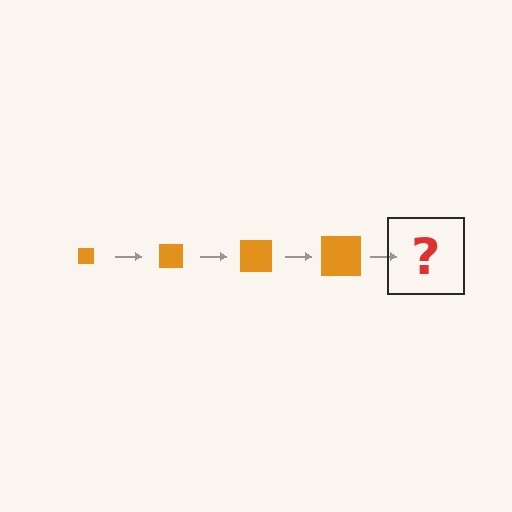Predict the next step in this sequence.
The next step is an orange square, larger than the previous one.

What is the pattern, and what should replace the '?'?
The pattern is that the square gets progressively larger each step. The '?' should be an orange square, larger than the previous one.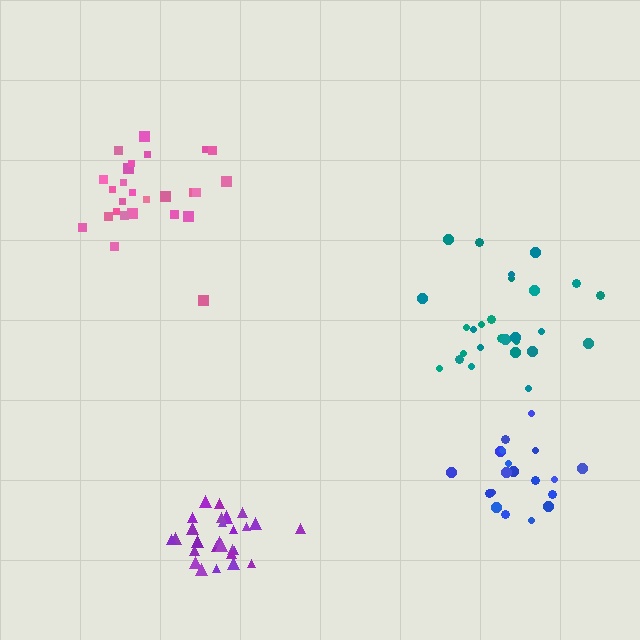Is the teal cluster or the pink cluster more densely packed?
Pink.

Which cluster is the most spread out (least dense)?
Blue.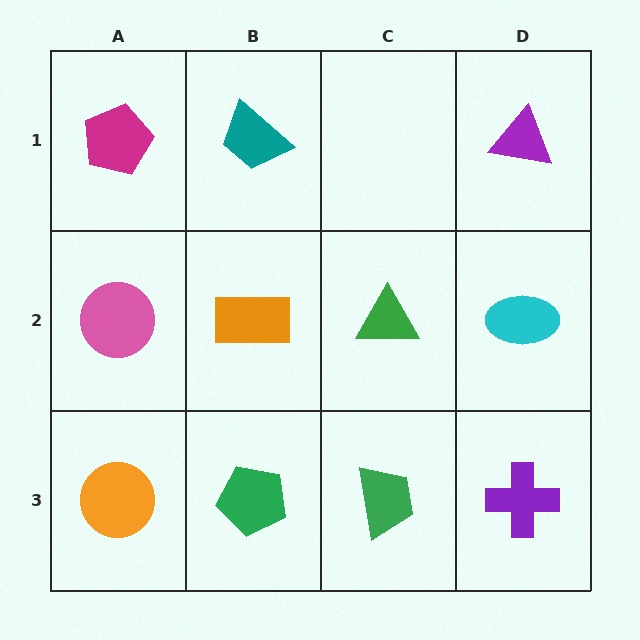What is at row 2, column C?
A green triangle.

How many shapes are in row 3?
4 shapes.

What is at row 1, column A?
A magenta pentagon.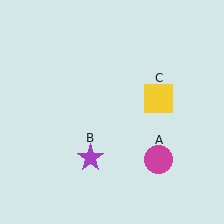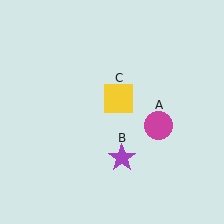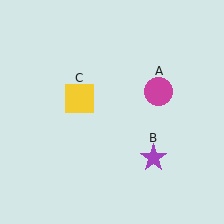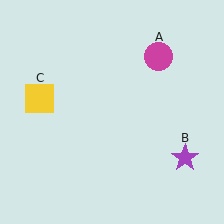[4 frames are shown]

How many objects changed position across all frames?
3 objects changed position: magenta circle (object A), purple star (object B), yellow square (object C).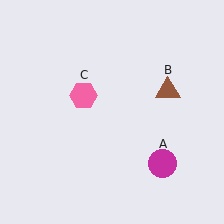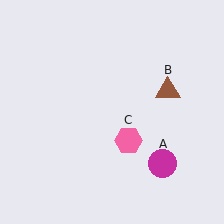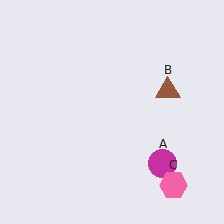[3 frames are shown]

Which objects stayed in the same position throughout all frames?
Magenta circle (object A) and brown triangle (object B) remained stationary.